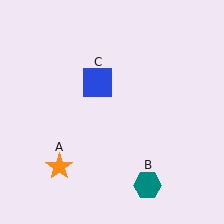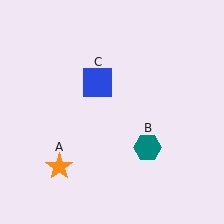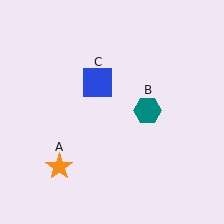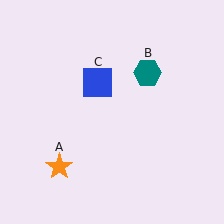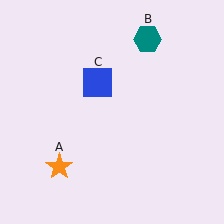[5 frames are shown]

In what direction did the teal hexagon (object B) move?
The teal hexagon (object B) moved up.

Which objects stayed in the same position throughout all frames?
Orange star (object A) and blue square (object C) remained stationary.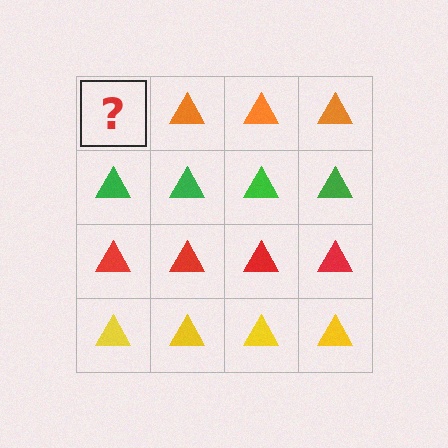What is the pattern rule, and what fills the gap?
The rule is that each row has a consistent color. The gap should be filled with an orange triangle.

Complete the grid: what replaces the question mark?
The question mark should be replaced with an orange triangle.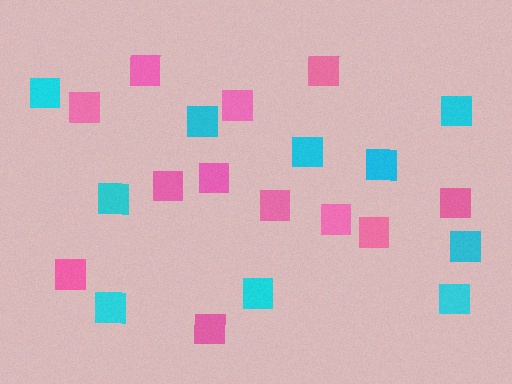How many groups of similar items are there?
There are 2 groups: one group of cyan squares (10) and one group of pink squares (12).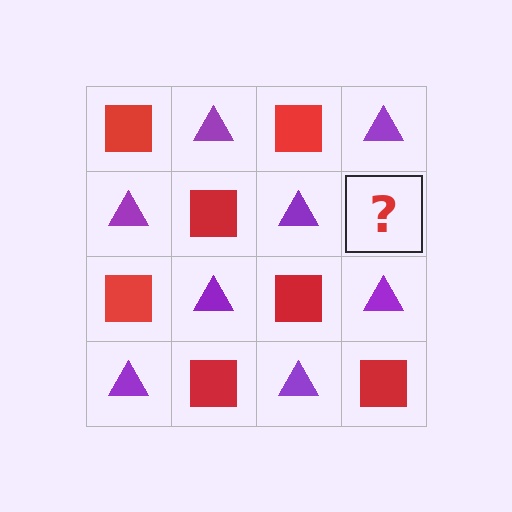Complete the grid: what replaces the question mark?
The question mark should be replaced with a red square.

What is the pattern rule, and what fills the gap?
The rule is that it alternates red square and purple triangle in a checkerboard pattern. The gap should be filled with a red square.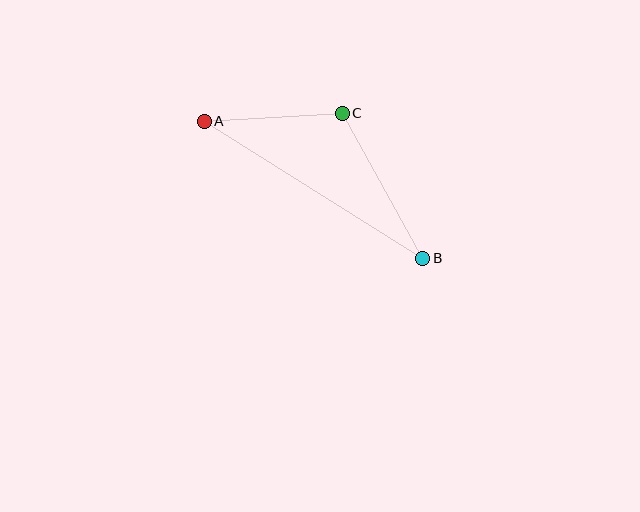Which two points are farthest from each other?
Points A and B are farthest from each other.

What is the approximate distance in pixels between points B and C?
The distance between B and C is approximately 166 pixels.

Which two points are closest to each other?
Points A and C are closest to each other.